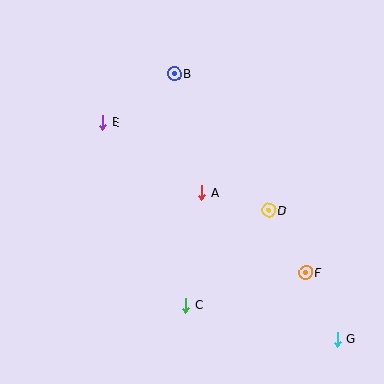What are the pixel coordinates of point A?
Point A is at (202, 192).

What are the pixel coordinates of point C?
Point C is at (186, 305).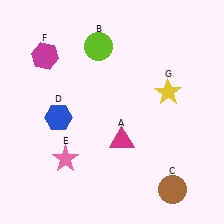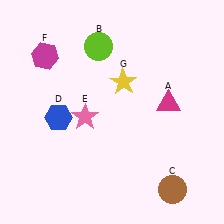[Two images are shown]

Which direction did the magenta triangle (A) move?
The magenta triangle (A) moved right.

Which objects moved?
The objects that moved are: the magenta triangle (A), the pink star (E), the yellow star (G).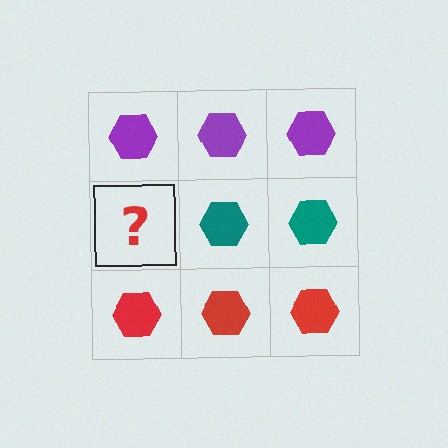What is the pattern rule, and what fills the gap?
The rule is that each row has a consistent color. The gap should be filled with a teal hexagon.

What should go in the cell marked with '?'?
The missing cell should contain a teal hexagon.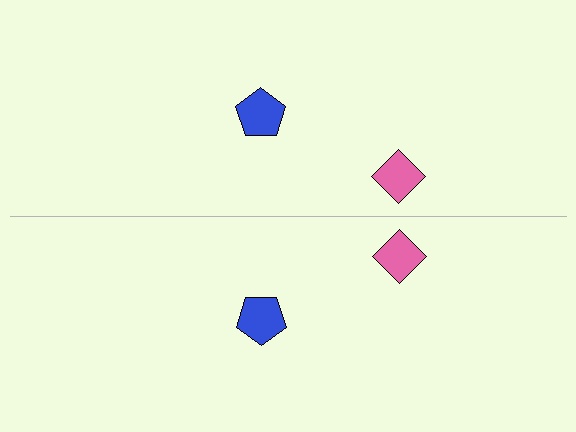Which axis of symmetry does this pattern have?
The pattern has a horizontal axis of symmetry running through the center of the image.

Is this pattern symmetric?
Yes, this pattern has bilateral (reflection) symmetry.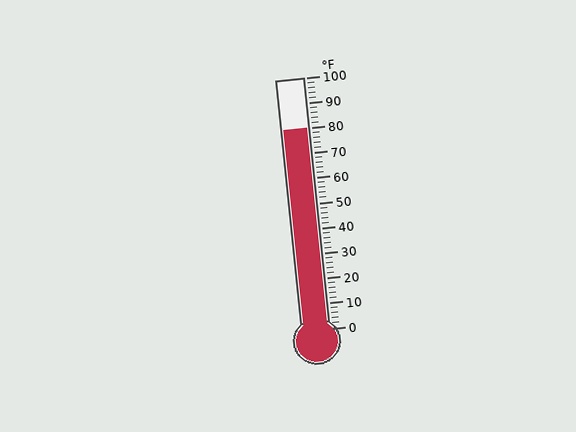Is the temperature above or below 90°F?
The temperature is below 90°F.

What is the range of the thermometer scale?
The thermometer scale ranges from 0°F to 100°F.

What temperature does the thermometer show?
The thermometer shows approximately 80°F.